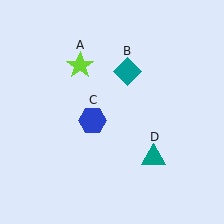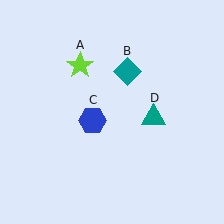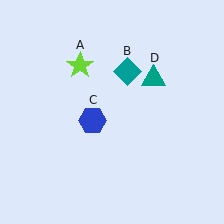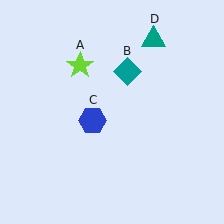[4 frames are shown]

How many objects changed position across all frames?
1 object changed position: teal triangle (object D).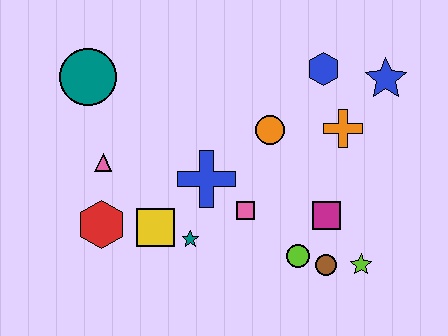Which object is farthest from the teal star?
The blue star is farthest from the teal star.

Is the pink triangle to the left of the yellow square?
Yes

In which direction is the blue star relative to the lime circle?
The blue star is above the lime circle.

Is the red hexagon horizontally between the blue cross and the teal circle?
Yes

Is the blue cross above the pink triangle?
No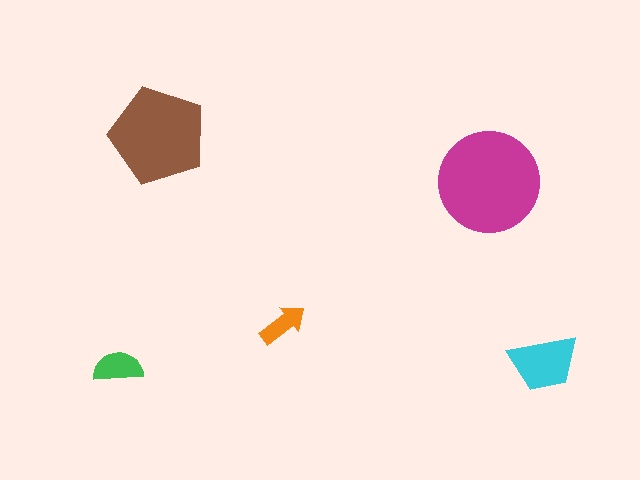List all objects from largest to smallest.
The magenta circle, the brown pentagon, the cyan trapezoid, the green semicircle, the orange arrow.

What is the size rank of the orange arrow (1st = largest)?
5th.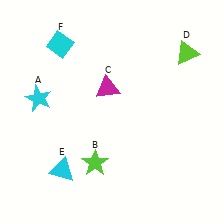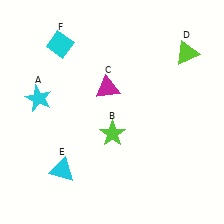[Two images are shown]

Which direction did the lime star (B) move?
The lime star (B) moved up.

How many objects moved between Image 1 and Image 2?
1 object moved between the two images.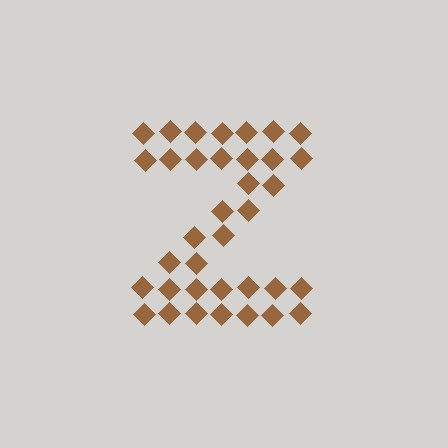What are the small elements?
The small elements are diamonds.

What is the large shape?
The large shape is the letter Z.